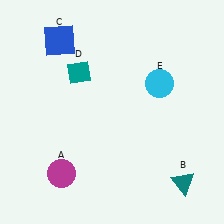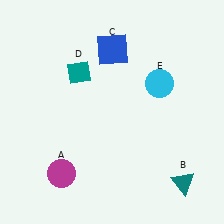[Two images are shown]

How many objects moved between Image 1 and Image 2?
1 object moved between the two images.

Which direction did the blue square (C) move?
The blue square (C) moved right.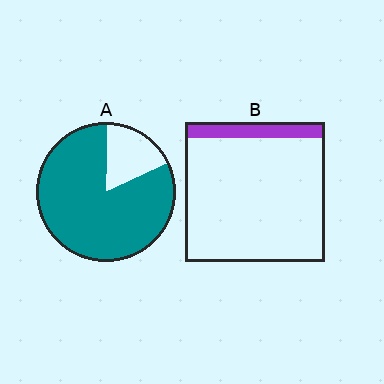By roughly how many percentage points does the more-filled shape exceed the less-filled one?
By roughly 70 percentage points (A over B).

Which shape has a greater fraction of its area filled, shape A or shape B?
Shape A.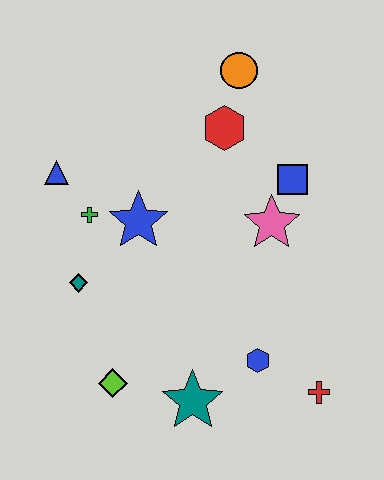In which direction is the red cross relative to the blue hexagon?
The red cross is to the right of the blue hexagon.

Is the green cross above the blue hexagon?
Yes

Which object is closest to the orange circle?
The red hexagon is closest to the orange circle.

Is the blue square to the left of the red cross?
Yes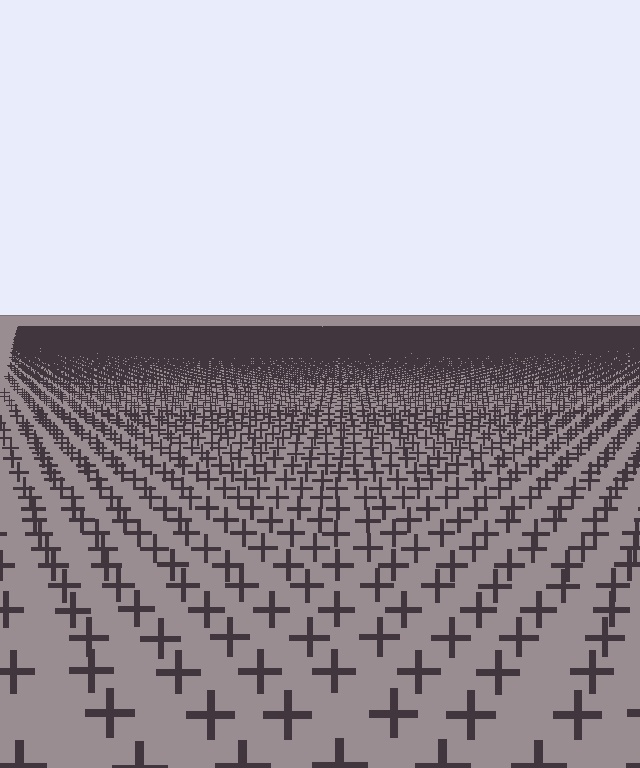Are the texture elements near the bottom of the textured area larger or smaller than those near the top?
Larger. Near the bottom, elements are closer to the viewer and appear at a bigger on-screen size.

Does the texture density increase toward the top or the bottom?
Density increases toward the top.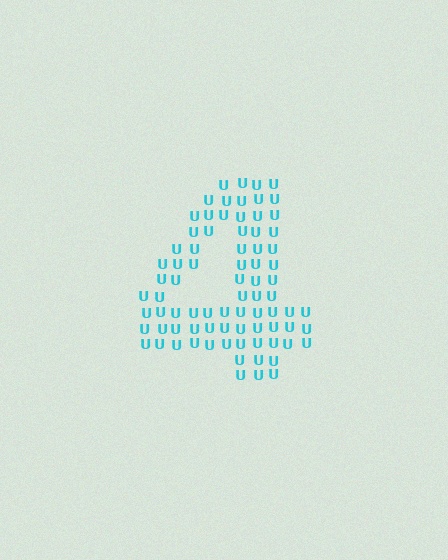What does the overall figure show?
The overall figure shows the digit 4.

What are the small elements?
The small elements are letter U's.